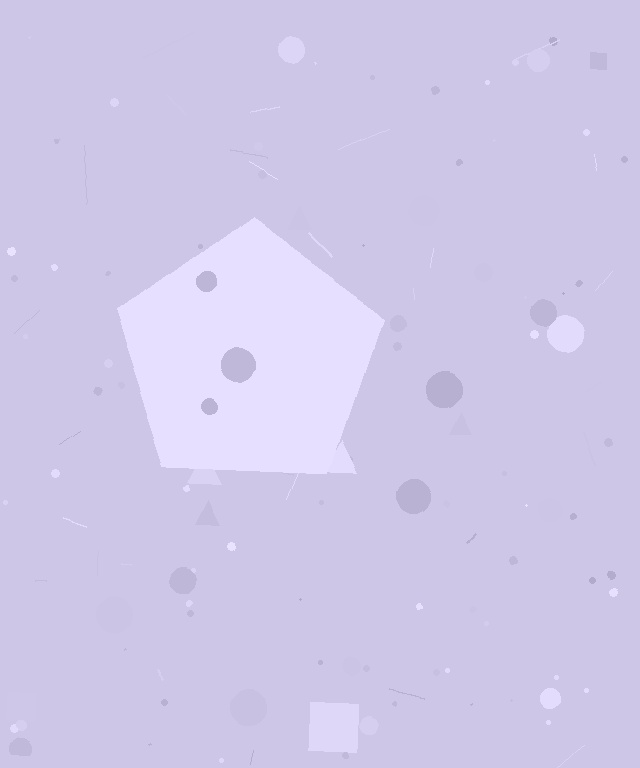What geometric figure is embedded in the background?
A pentagon is embedded in the background.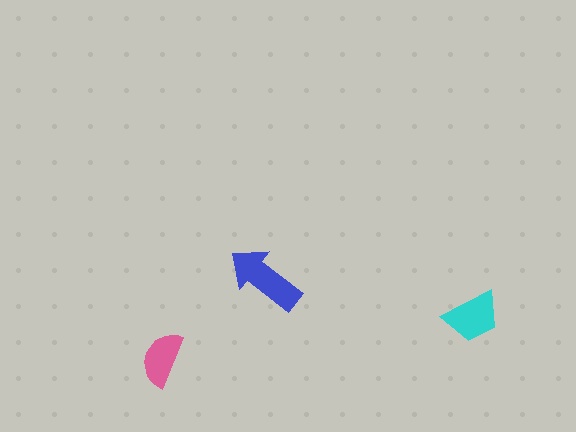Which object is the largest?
The blue arrow.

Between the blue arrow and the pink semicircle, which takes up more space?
The blue arrow.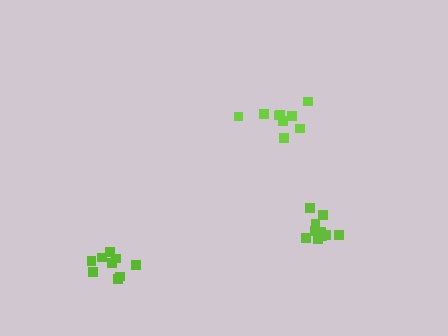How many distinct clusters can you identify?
There are 3 distinct clusters.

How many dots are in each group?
Group 1: 11 dots, Group 2: 9 dots, Group 3: 9 dots (29 total).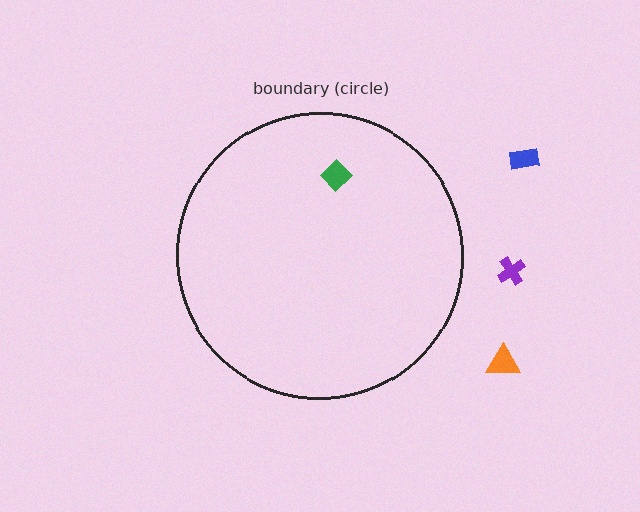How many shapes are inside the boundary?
1 inside, 3 outside.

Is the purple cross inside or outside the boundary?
Outside.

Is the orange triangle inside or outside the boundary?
Outside.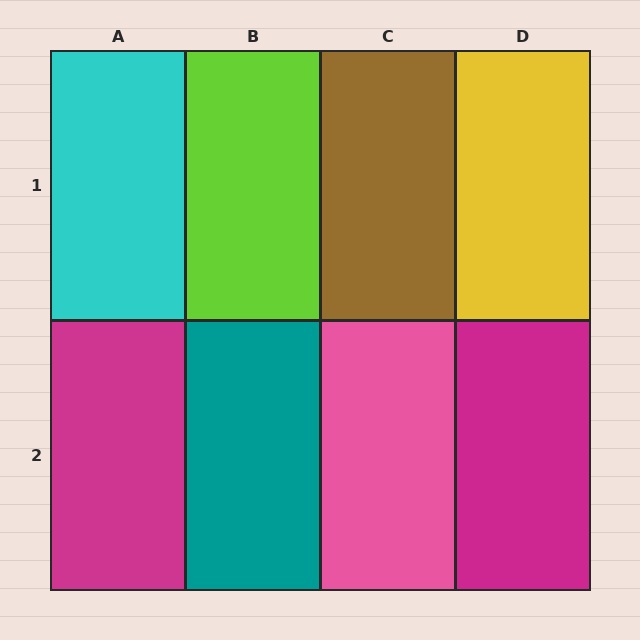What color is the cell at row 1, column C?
Brown.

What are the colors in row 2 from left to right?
Magenta, teal, pink, magenta.